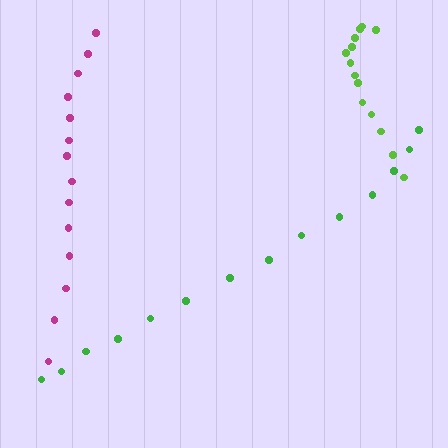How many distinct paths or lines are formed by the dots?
There are 3 distinct paths.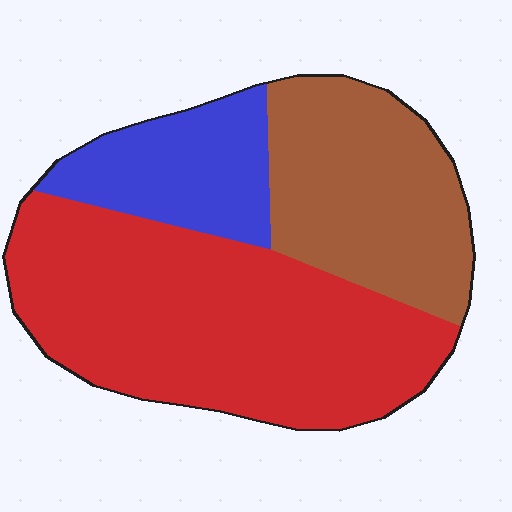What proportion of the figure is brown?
Brown covers about 30% of the figure.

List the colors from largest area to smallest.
From largest to smallest: red, brown, blue.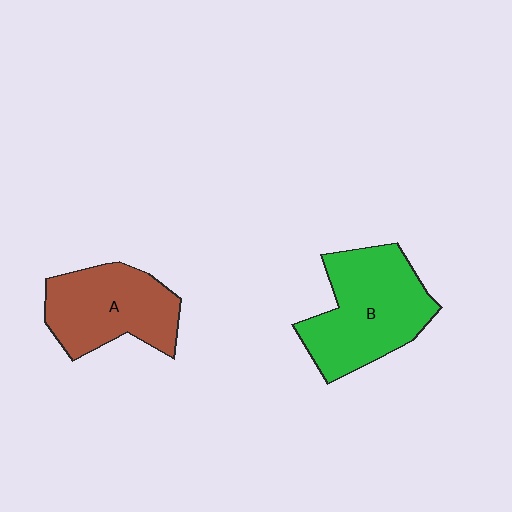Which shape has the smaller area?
Shape A (brown).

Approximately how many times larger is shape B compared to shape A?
Approximately 1.2 times.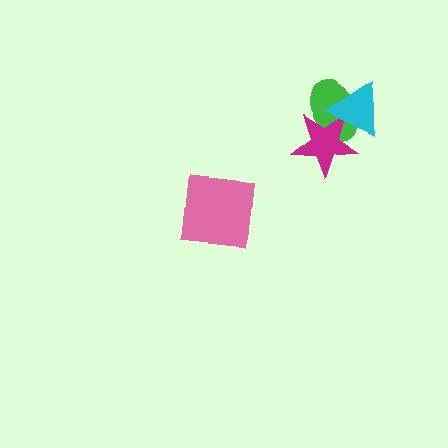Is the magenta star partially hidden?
Yes, it is partially covered by another shape.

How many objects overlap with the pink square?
0 objects overlap with the pink square.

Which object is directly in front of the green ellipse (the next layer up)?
The magenta star is directly in front of the green ellipse.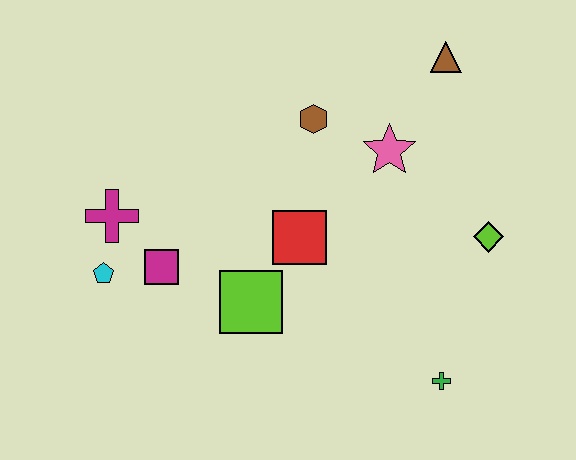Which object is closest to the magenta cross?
The cyan pentagon is closest to the magenta cross.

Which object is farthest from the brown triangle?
The cyan pentagon is farthest from the brown triangle.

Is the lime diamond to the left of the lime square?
No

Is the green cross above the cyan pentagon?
No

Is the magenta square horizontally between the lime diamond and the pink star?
No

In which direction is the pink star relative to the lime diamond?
The pink star is to the left of the lime diamond.